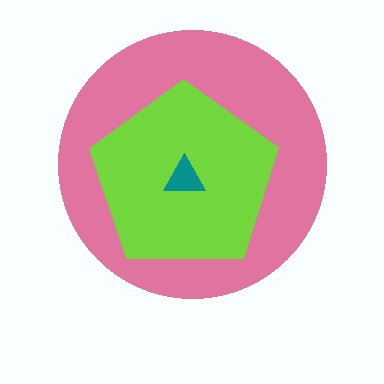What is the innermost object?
The teal triangle.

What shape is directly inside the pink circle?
The lime pentagon.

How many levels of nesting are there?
3.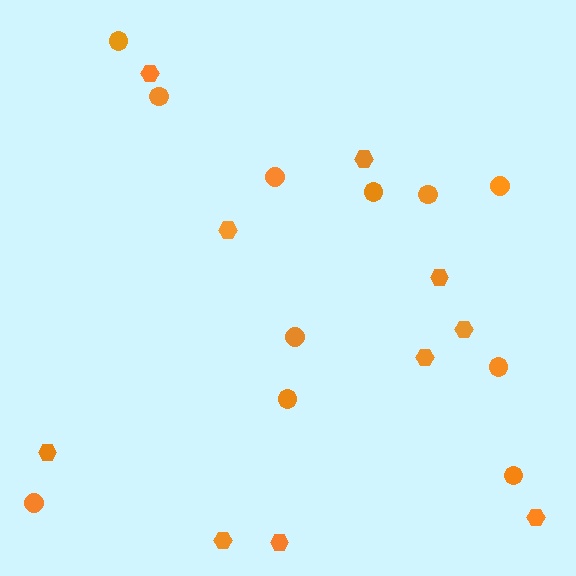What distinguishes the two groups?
There are 2 groups: one group of circles (11) and one group of hexagons (10).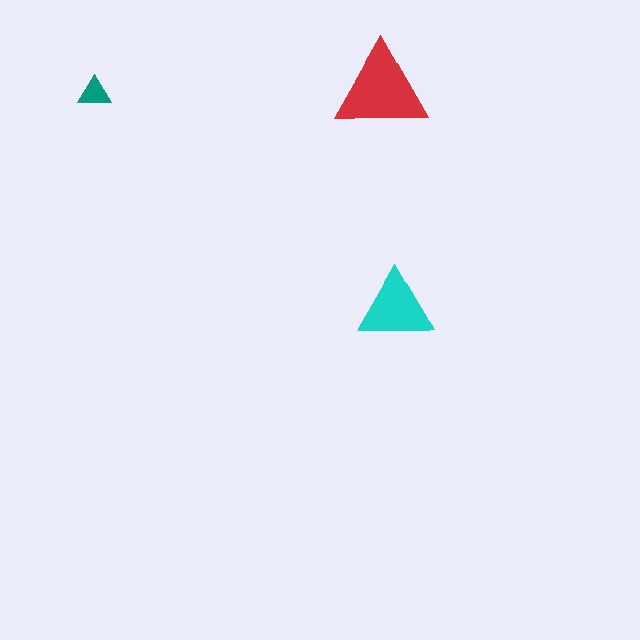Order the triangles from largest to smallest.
the red one, the cyan one, the teal one.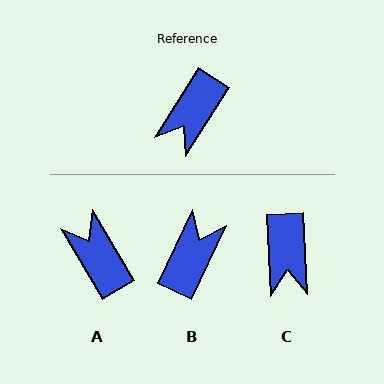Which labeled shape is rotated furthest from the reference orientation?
B, about 173 degrees away.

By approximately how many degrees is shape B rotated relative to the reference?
Approximately 173 degrees clockwise.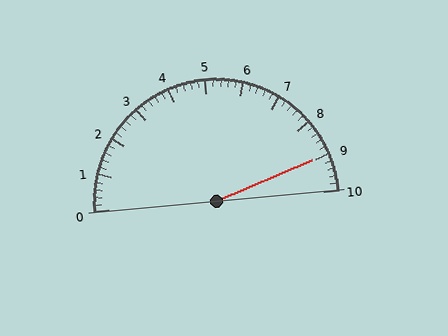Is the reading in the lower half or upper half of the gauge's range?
The reading is in the upper half of the range (0 to 10).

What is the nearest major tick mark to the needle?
The nearest major tick mark is 9.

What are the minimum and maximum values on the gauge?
The gauge ranges from 0 to 10.